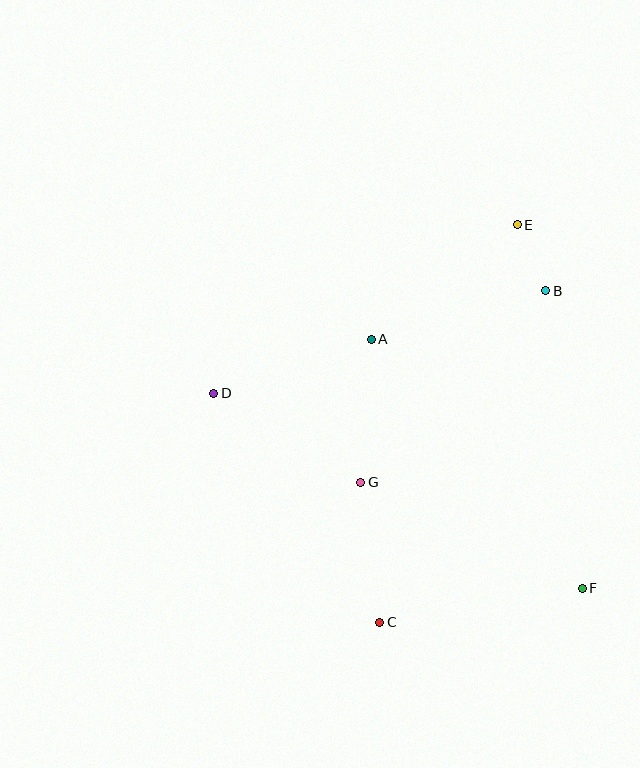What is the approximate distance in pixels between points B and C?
The distance between B and C is approximately 371 pixels.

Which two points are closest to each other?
Points B and E are closest to each other.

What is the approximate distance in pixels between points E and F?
The distance between E and F is approximately 369 pixels.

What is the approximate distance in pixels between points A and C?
The distance between A and C is approximately 283 pixels.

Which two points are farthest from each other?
Points C and E are farthest from each other.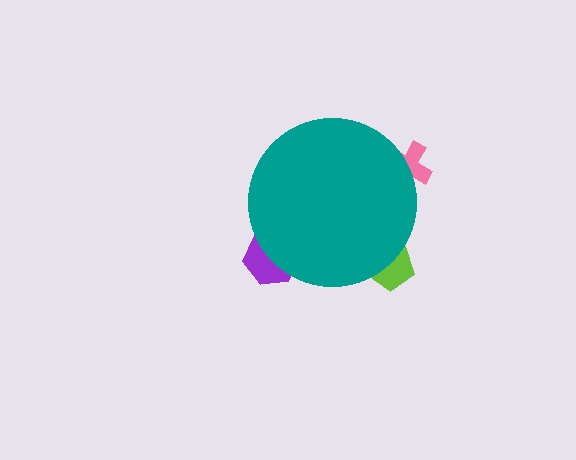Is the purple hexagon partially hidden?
Yes, the purple hexagon is partially hidden behind the teal circle.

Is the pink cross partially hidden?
Yes, the pink cross is partially hidden behind the teal circle.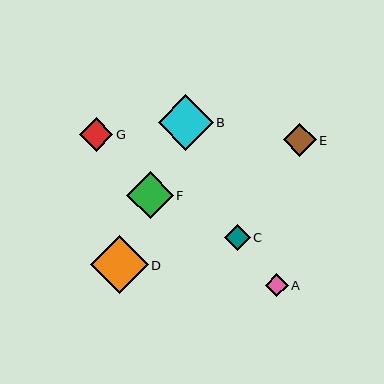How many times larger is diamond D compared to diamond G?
Diamond D is approximately 1.7 times the size of diamond G.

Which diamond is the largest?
Diamond D is the largest with a size of approximately 58 pixels.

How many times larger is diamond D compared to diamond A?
Diamond D is approximately 2.5 times the size of diamond A.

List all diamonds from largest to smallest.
From largest to smallest: D, B, F, G, E, C, A.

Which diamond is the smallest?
Diamond A is the smallest with a size of approximately 23 pixels.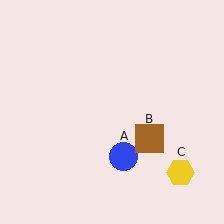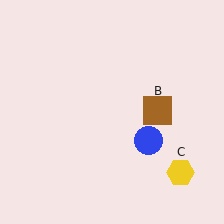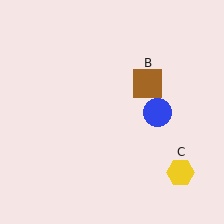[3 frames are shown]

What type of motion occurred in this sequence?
The blue circle (object A), brown square (object B) rotated counterclockwise around the center of the scene.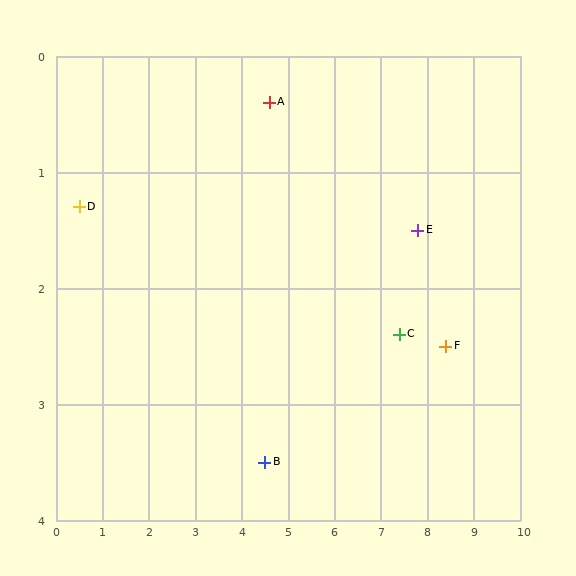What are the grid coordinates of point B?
Point B is at approximately (4.5, 3.5).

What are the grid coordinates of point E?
Point E is at approximately (7.8, 1.5).